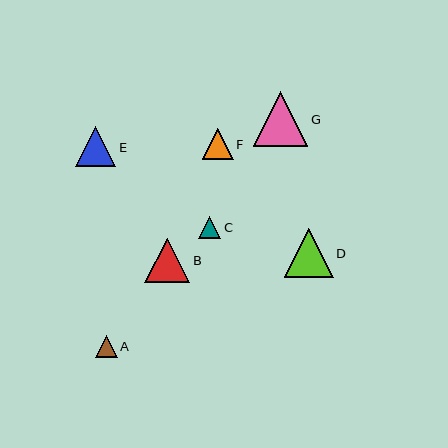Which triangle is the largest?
Triangle G is the largest with a size of approximately 55 pixels.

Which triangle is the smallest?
Triangle A is the smallest with a size of approximately 22 pixels.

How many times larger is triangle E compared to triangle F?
Triangle E is approximately 1.3 times the size of triangle F.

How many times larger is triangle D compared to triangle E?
Triangle D is approximately 1.2 times the size of triangle E.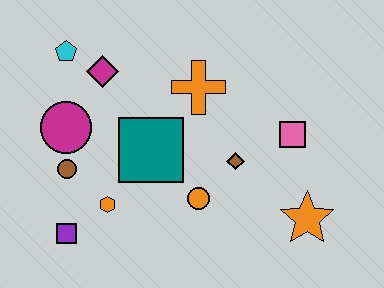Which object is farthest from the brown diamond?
The cyan pentagon is farthest from the brown diamond.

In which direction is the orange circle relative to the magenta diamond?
The orange circle is below the magenta diamond.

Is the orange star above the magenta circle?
No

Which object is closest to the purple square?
The orange hexagon is closest to the purple square.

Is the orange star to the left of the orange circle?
No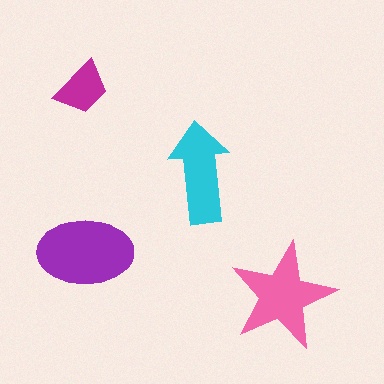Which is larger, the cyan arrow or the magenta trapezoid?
The cyan arrow.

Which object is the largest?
The purple ellipse.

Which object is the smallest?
The magenta trapezoid.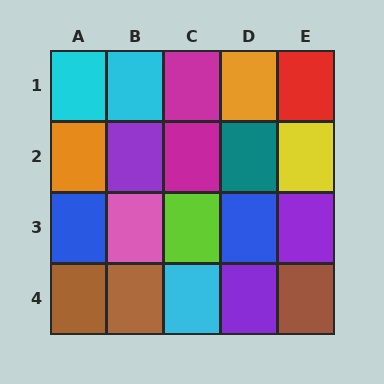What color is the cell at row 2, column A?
Orange.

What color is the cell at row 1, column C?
Magenta.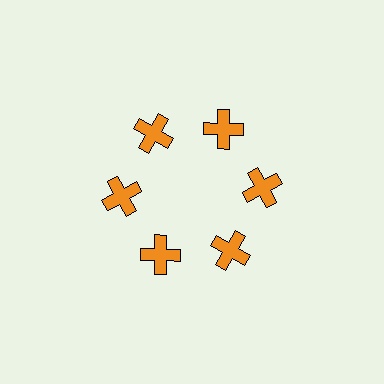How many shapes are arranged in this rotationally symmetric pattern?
There are 6 shapes, arranged in 6 groups of 1.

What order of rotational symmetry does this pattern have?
This pattern has 6-fold rotational symmetry.